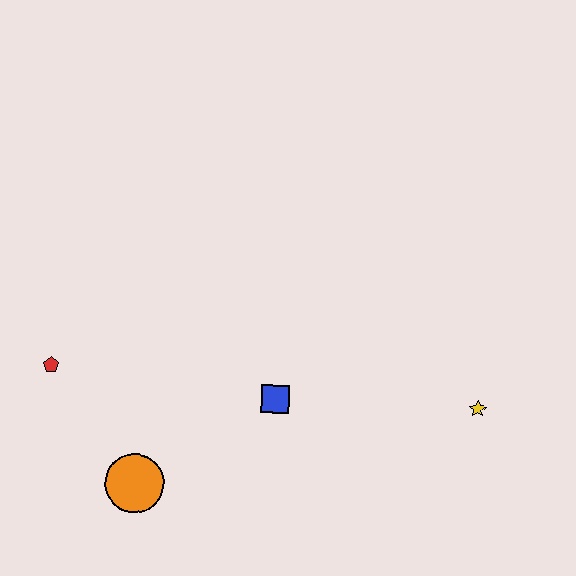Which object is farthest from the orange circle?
The yellow star is farthest from the orange circle.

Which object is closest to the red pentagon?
The orange circle is closest to the red pentagon.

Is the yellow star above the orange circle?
Yes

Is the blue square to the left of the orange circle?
No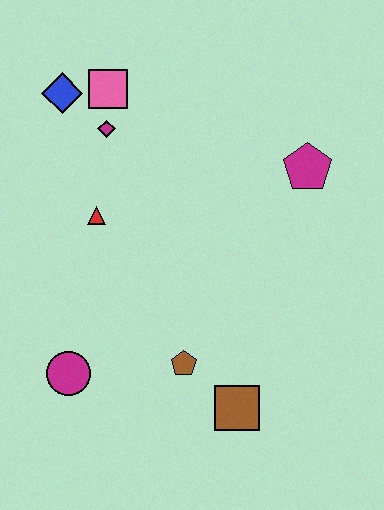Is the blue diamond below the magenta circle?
No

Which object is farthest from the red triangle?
The brown square is farthest from the red triangle.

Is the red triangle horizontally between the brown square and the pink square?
No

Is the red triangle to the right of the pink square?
No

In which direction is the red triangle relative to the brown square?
The red triangle is above the brown square.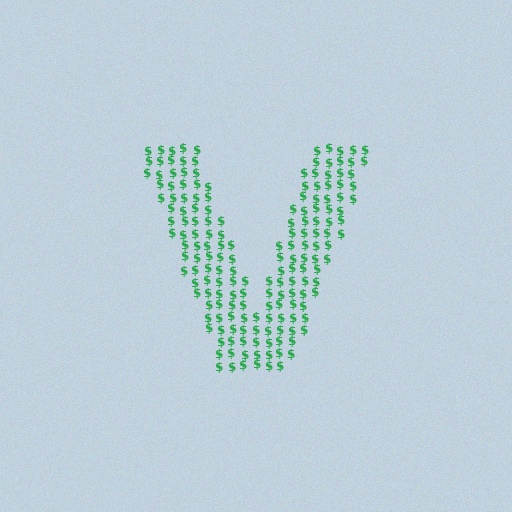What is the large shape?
The large shape is the letter V.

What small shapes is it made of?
It is made of small dollar signs.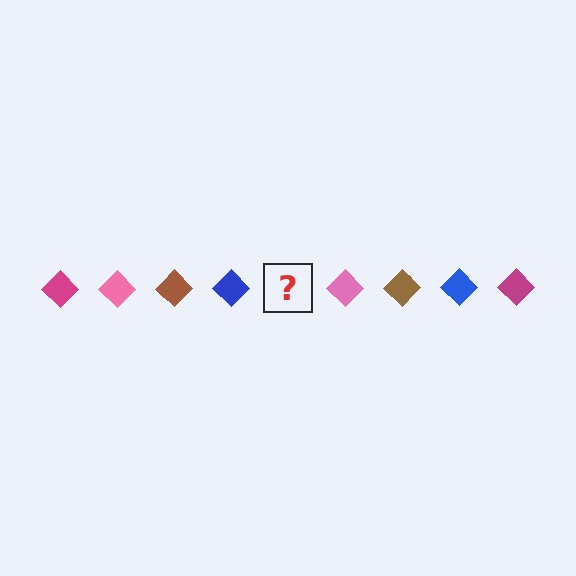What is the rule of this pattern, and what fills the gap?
The rule is that the pattern cycles through magenta, pink, brown, blue diamonds. The gap should be filled with a magenta diamond.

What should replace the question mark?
The question mark should be replaced with a magenta diamond.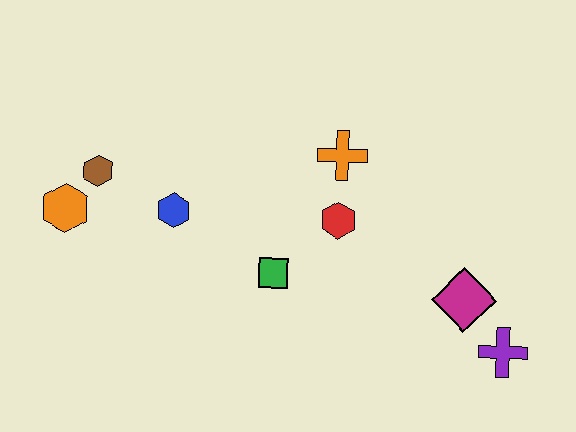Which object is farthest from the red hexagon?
The orange hexagon is farthest from the red hexagon.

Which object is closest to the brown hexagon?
The orange hexagon is closest to the brown hexagon.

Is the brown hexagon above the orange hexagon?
Yes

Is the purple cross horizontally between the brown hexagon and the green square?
No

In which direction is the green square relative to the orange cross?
The green square is below the orange cross.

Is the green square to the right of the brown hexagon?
Yes